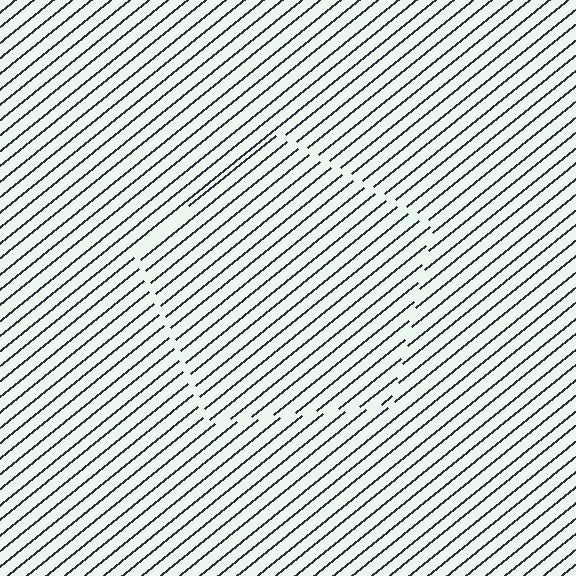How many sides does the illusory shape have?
5 sides — the line-ends trace a pentagon.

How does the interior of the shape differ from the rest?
The interior of the shape contains the same grating, shifted by half a period — the contour is defined by the phase discontinuity where line-ends from the inner and outer gratings abut.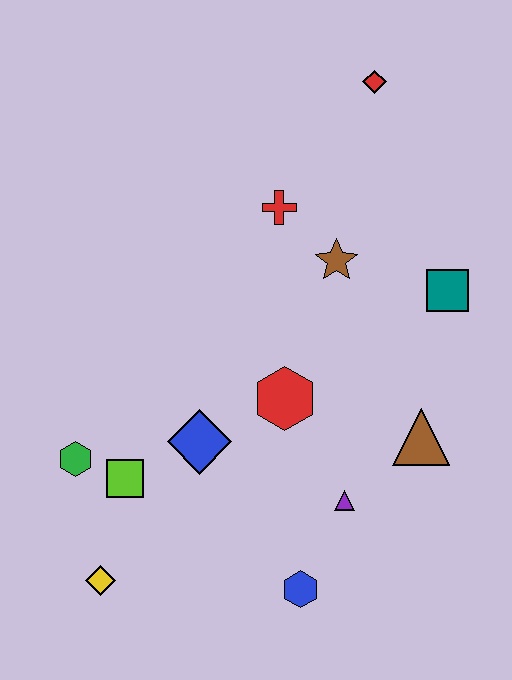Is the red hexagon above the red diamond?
No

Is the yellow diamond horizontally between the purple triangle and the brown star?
No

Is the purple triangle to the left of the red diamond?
Yes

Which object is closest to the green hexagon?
The lime square is closest to the green hexagon.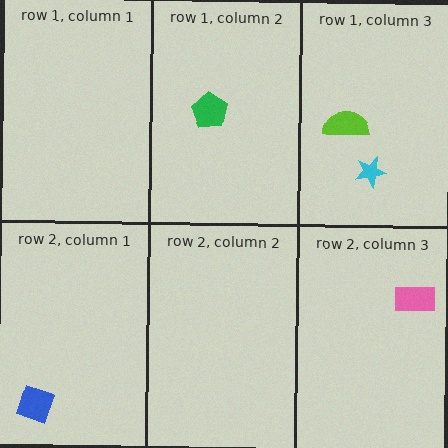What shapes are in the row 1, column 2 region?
The green pentagon.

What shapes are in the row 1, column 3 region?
The cyan star, the lime semicircle.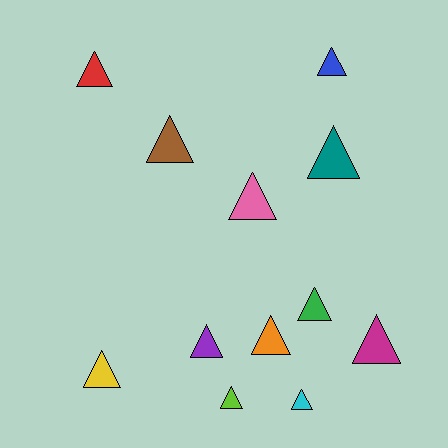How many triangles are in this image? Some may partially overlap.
There are 12 triangles.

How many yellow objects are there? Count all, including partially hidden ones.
There is 1 yellow object.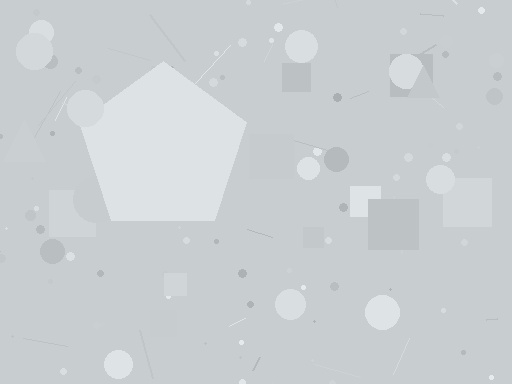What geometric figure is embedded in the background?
A pentagon is embedded in the background.